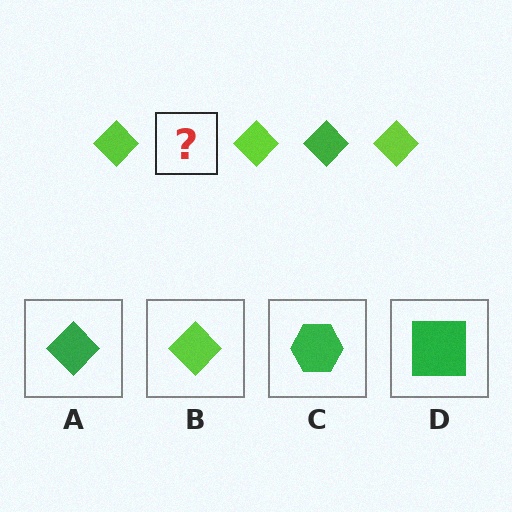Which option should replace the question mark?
Option A.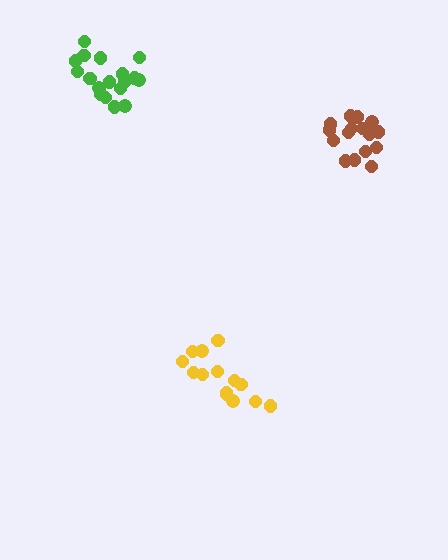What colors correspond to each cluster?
The clusters are colored: yellow, brown, green.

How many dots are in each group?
Group 1: 14 dots, Group 2: 16 dots, Group 3: 19 dots (49 total).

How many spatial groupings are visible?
There are 3 spatial groupings.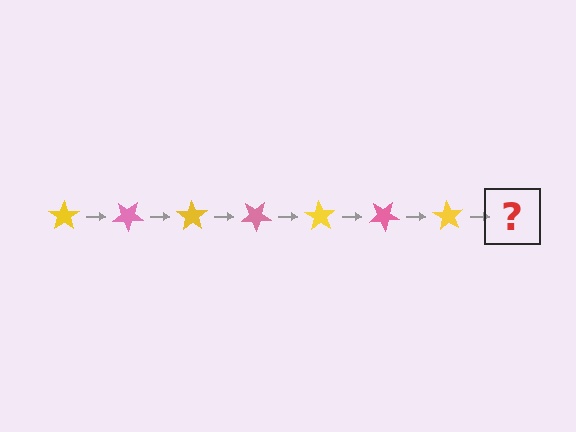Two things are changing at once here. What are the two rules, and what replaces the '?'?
The two rules are that it rotates 35 degrees each step and the color cycles through yellow and pink. The '?' should be a pink star, rotated 245 degrees from the start.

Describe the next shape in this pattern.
It should be a pink star, rotated 245 degrees from the start.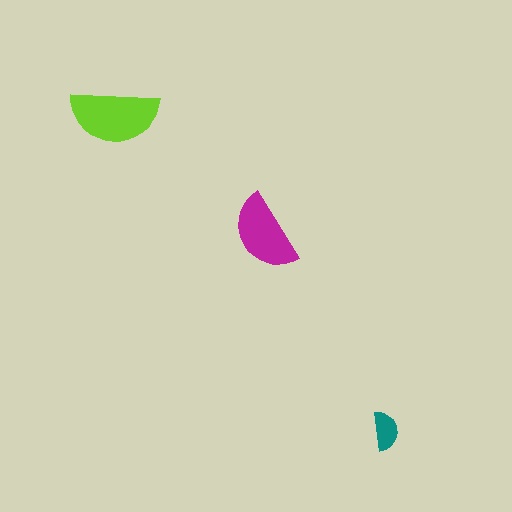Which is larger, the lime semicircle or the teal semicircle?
The lime one.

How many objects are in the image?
There are 3 objects in the image.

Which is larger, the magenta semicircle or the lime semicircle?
The lime one.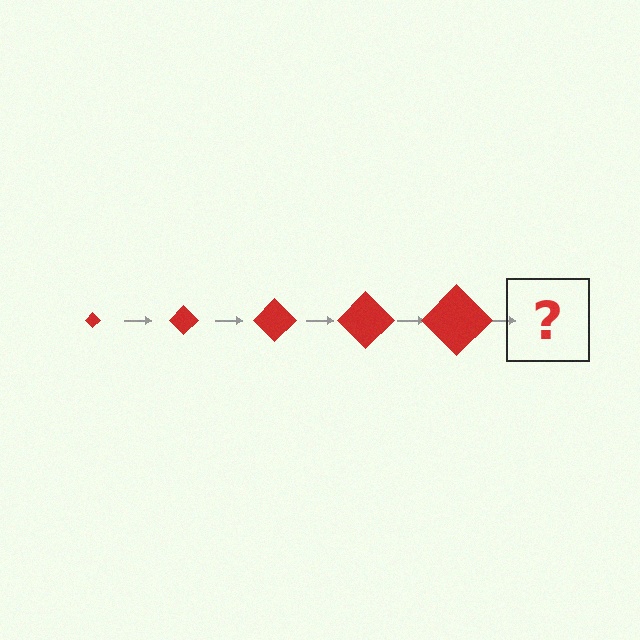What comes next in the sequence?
The next element should be a red diamond, larger than the previous one.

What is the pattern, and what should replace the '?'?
The pattern is that the diamond gets progressively larger each step. The '?' should be a red diamond, larger than the previous one.